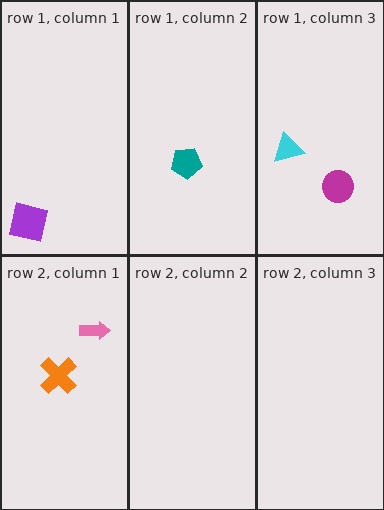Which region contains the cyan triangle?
The row 1, column 3 region.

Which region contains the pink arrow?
The row 2, column 1 region.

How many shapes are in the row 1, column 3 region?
2.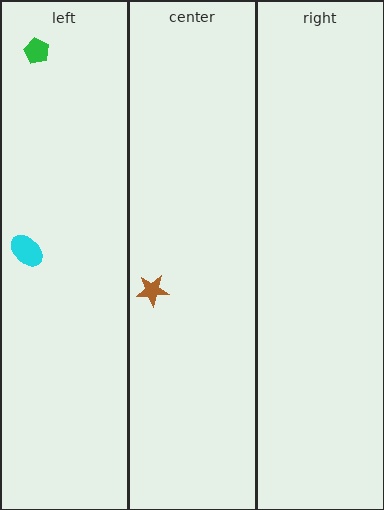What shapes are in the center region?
The brown star.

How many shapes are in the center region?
1.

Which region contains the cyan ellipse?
The left region.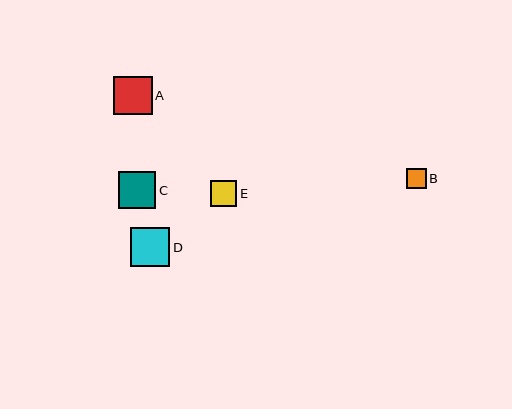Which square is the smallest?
Square B is the smallest with a size of approximately 20 pixels.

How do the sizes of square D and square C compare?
Square D and square C are approximately the same size.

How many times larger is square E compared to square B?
Square E is approximately 1.3 times the size of square B.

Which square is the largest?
Square D is the largest with a size of approximately 39 pixels.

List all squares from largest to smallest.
From largest to smallest: D, A, C, E, B.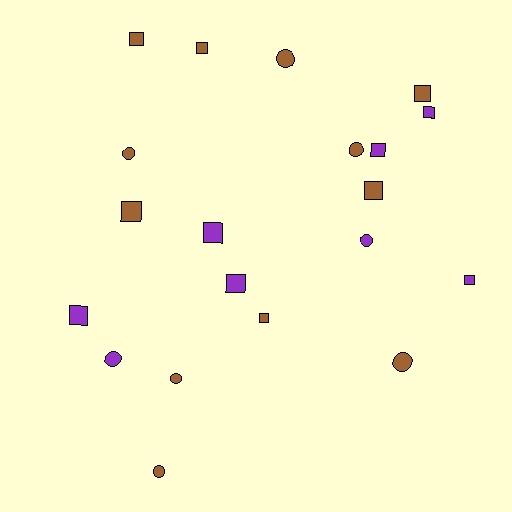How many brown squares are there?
There are 6 brown squares.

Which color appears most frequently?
Brown, with 12 objects.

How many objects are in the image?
There are 20 objects.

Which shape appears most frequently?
Square, with 12 objects.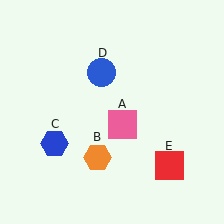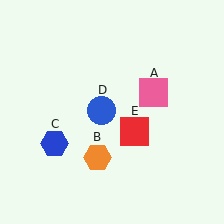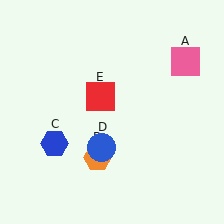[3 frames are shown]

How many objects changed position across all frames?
3 objects changed position: pink square (object A), blue circle (object D), red square (object E).